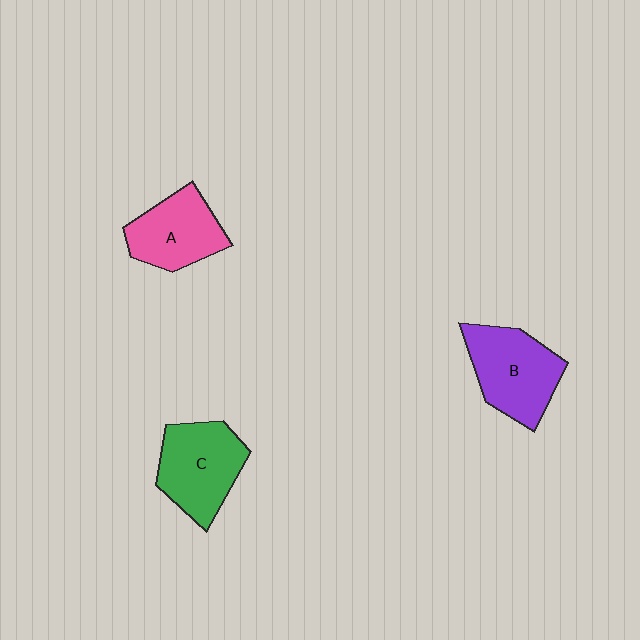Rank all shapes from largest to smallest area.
From largest to smallest: B (purple), C (green), A (pink).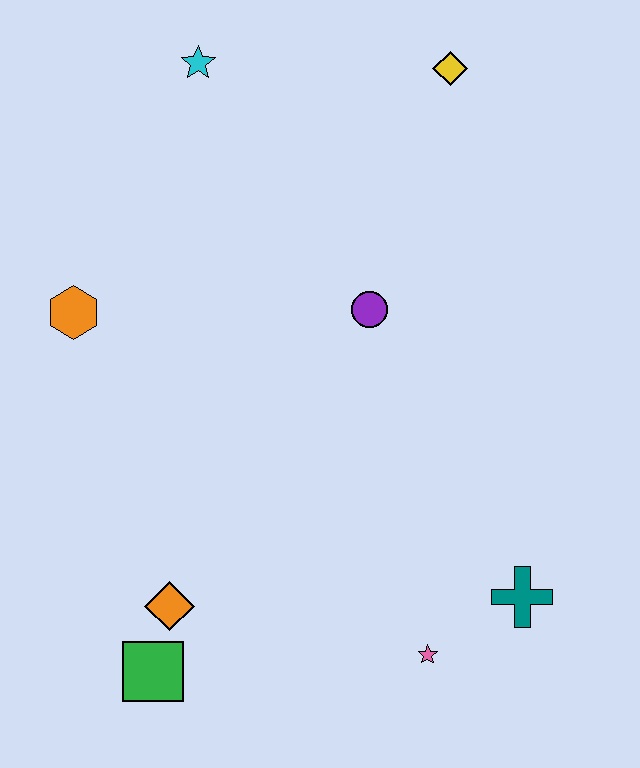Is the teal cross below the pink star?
No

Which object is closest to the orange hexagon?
The cyan star is closest to the orange hexagon.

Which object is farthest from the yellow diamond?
The green square is farthest from the yellow diamond.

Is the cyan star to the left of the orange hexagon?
No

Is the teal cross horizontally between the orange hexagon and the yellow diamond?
No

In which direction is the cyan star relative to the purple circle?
The cyan star is above the purple circle.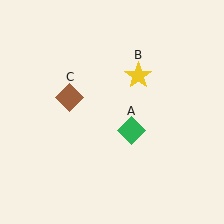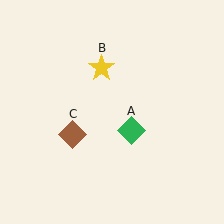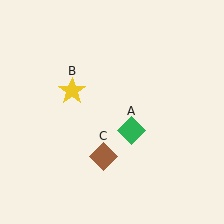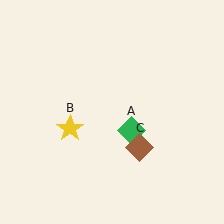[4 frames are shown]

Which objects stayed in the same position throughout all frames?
Green diamond (object A) remained stationary.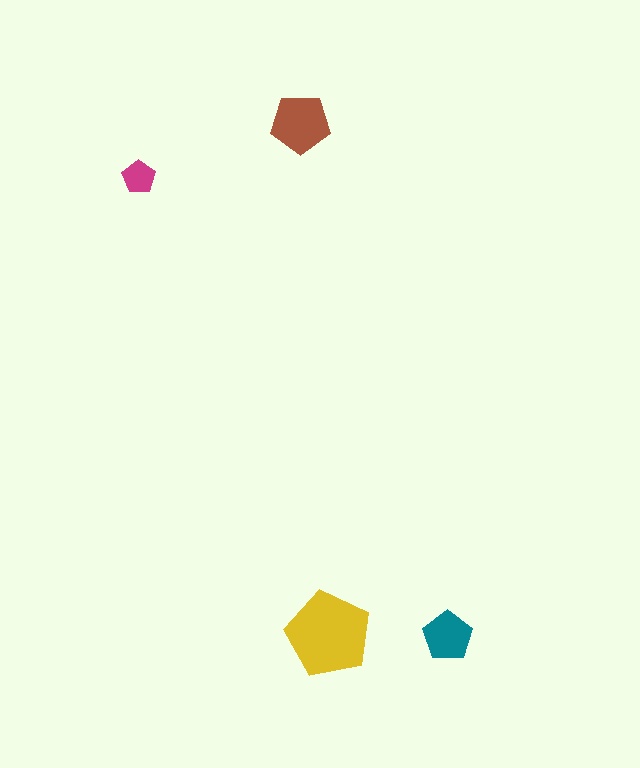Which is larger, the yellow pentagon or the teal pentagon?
The yellow one.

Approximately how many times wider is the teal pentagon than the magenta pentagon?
About 1.5 times wider.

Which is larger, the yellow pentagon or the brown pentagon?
The yellow one.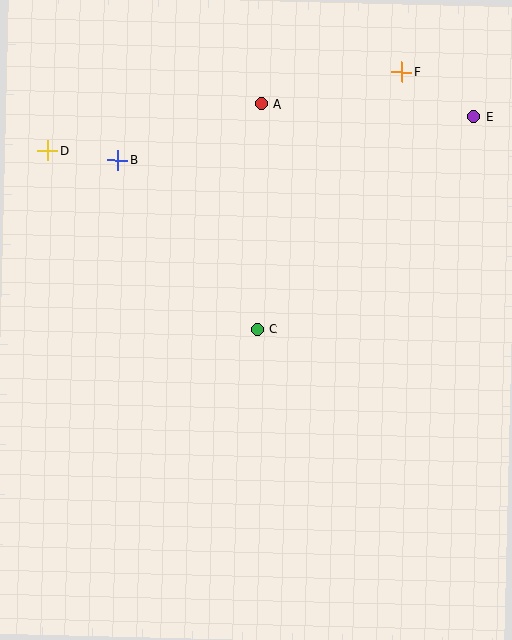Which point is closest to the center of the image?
Point C at (257, 330) is closest to the center.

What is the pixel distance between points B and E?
The distance between B and E is 359 pixels.